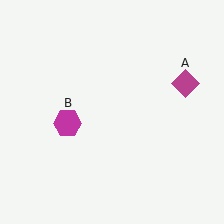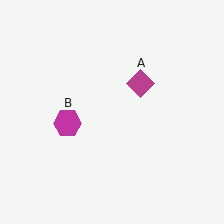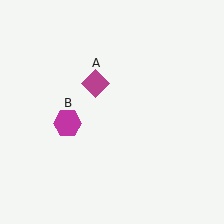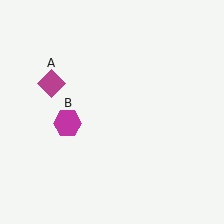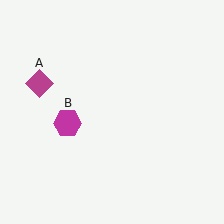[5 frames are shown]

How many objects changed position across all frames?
1 object changed position: magenta diamond (object A).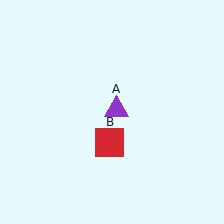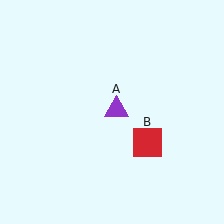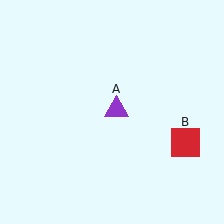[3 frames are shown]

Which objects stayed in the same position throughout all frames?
Purple triangle (object A) remained stationary.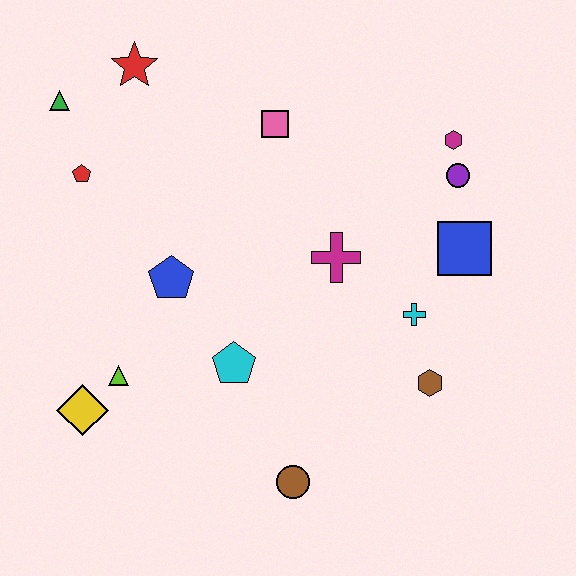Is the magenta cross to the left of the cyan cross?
Yes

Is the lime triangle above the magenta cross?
No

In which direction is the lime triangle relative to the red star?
The lime triangle is below the red star.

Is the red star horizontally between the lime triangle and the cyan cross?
Yes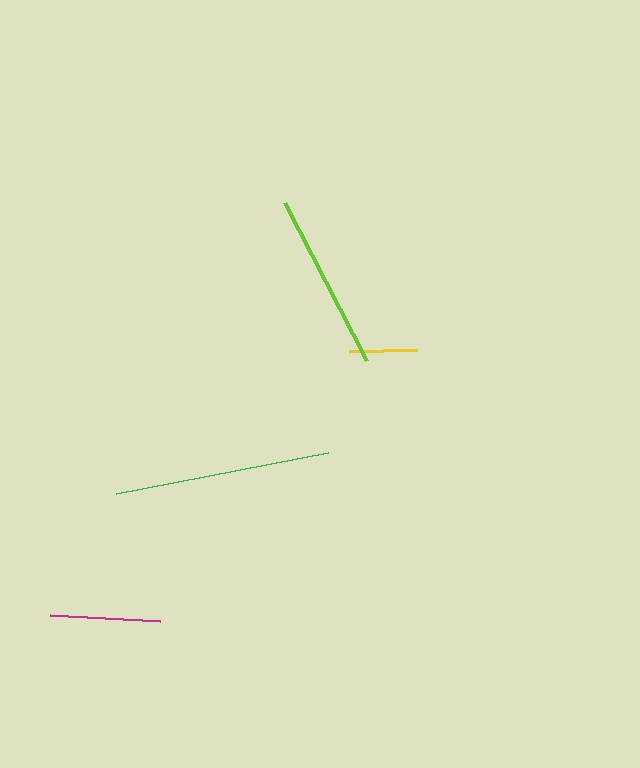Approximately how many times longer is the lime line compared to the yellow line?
The lime line is approximately 2.6 times the length of the yellow line.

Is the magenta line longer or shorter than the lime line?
The lime line is longer than the magenta line.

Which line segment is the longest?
The green line is the longest at approximately 216 pixels.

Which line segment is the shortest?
The yellow line is the shortest at approximately 68 pixels.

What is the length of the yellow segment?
The yellow segment is approximately 68 pixels long.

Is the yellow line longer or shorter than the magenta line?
The magenta line is longer than the yellow line.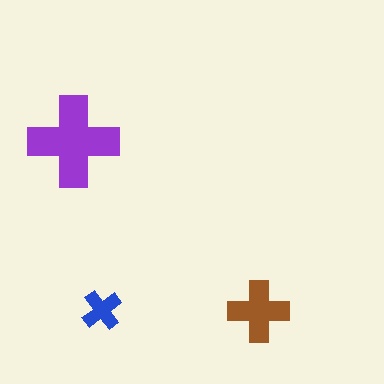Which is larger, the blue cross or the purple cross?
The purple one.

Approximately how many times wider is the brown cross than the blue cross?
About 1.5 times wider.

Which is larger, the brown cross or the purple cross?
The purple one.